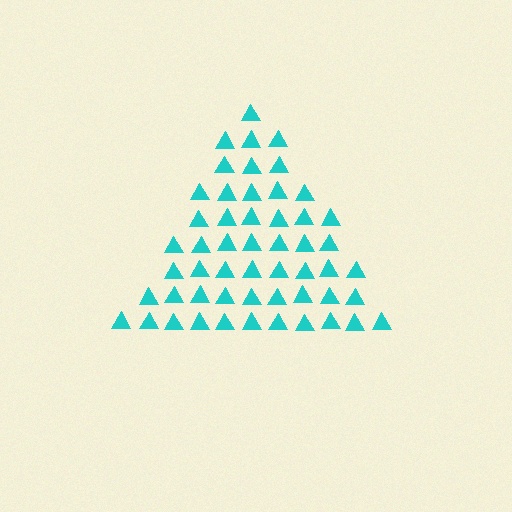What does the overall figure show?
The overall figure shows a triangle.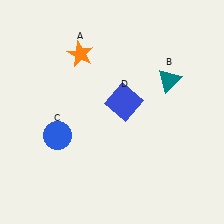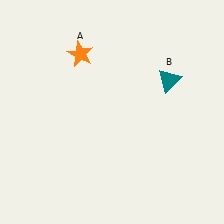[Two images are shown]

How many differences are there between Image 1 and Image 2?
There are 2 differences between the two images.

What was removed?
The blue circle (C), the blue square (D) were removed in Image 2.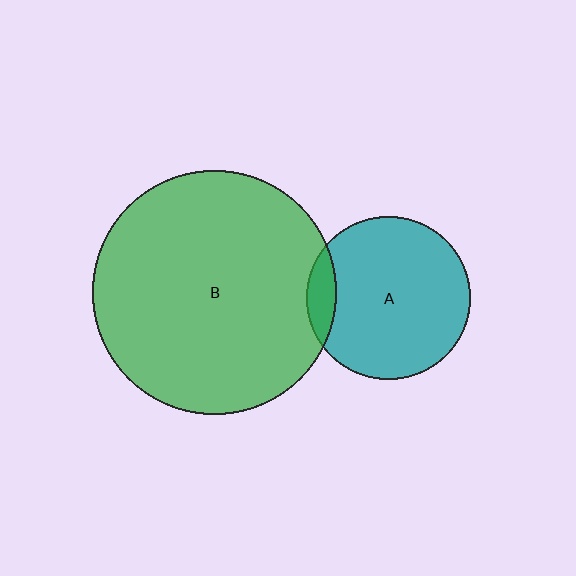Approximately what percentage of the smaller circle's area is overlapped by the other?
Approximately 10%.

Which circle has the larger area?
Circle B (green).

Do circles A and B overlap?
Yes.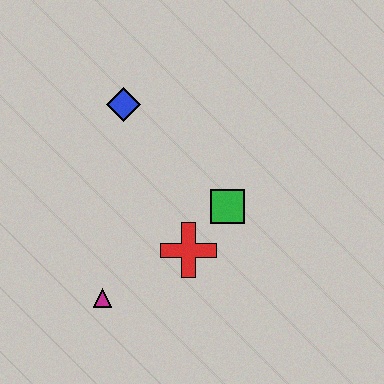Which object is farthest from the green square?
The magenta triangle is farthest from the green square.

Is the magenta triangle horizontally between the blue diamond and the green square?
No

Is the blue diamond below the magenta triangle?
No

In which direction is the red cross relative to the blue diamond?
The red cross is below the blue diamond.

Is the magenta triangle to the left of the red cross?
Yes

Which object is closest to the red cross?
The green square is closest to the red cross.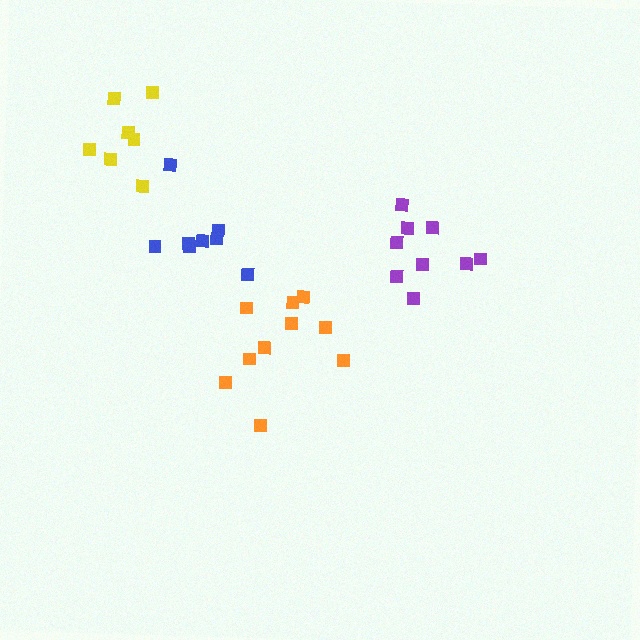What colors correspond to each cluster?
The clusters are colored: purple, yellow, blue, orange.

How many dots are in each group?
Group 1: 9 dots, Group 2: 7 dots, Group 3: 8 dots, Group 4: 10 dots (34 total).